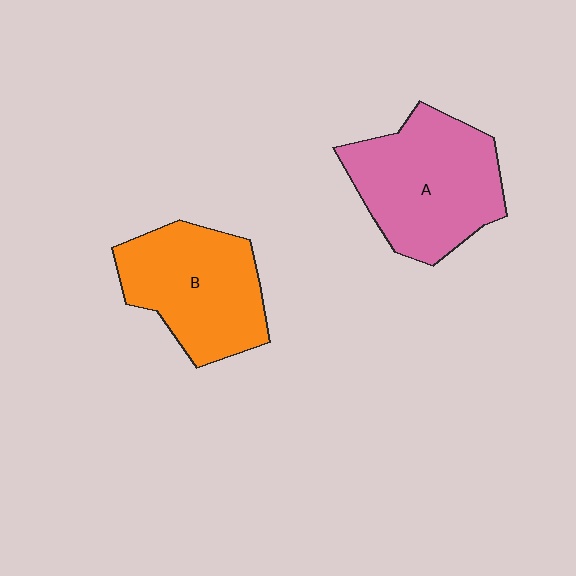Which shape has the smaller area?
Shape B (orange).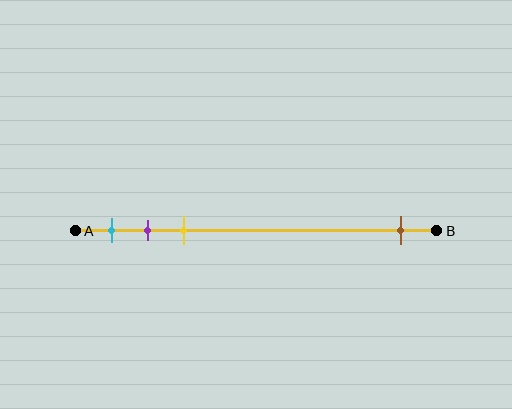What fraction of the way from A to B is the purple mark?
The purple mark is approximately 20% (0.2) of the way from A to B.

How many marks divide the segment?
There are 4 marks dividing the segment.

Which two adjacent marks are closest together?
The purple and yellow marks are the closest adjacent pair.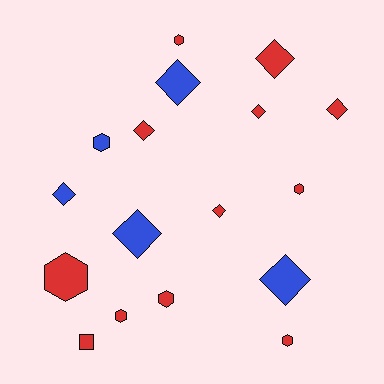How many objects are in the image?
There are 17 objects.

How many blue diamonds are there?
There are 4 blue diamonds.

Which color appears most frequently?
Red, with 12 objects.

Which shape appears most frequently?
Diamond, with 9 objects.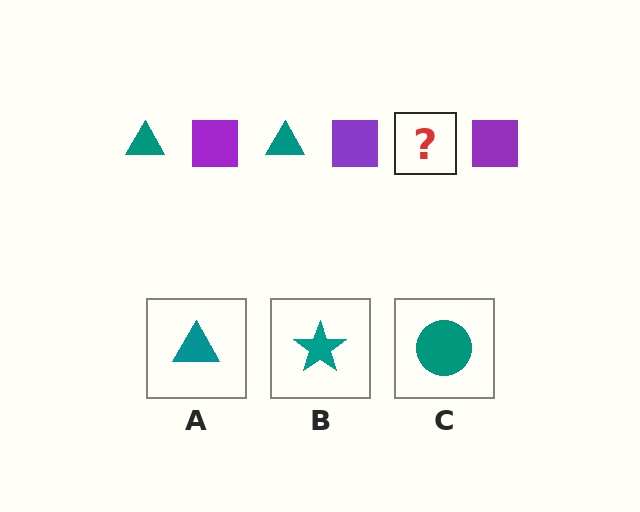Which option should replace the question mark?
Option A.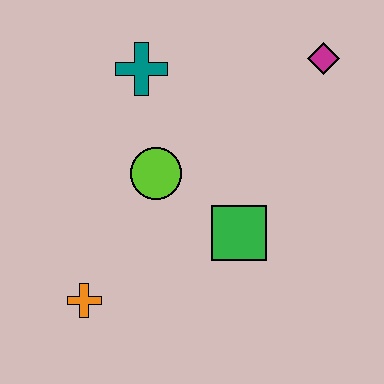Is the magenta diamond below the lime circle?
No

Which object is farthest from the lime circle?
The magenta diamond is farthest from the lime circle.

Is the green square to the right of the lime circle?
Yes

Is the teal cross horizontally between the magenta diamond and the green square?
No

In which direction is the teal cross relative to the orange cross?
The teal cross is above the orange cross.